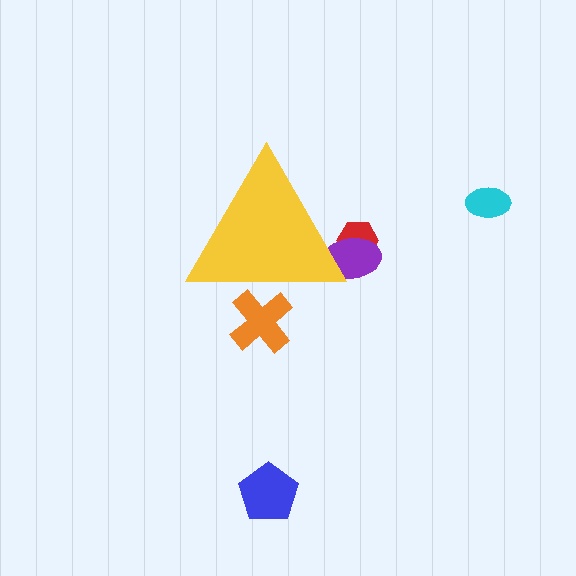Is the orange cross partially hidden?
Yes, the orange cross is partially hidden behind the yellow triangle.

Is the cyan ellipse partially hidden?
No, the cyan ellipse is fully visible.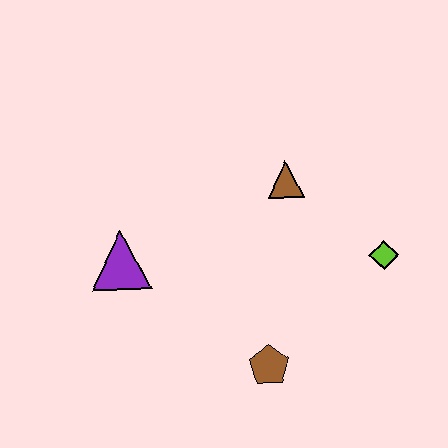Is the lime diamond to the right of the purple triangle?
Yes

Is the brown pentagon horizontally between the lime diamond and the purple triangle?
Yes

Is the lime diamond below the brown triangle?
Yes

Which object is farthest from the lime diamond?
The purple triangle is farthest from the lime diamond.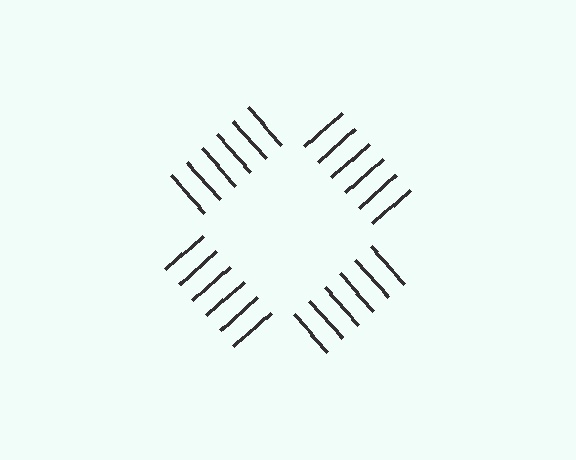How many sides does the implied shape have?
4 sides — the line-ends trace a square.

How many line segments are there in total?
24 — 6 along each of the 4 edges.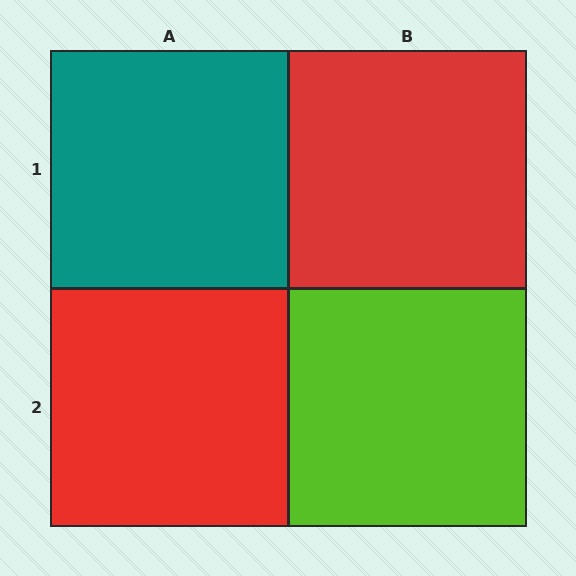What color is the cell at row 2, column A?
Red.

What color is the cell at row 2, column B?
Lime.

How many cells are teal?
1 cell is teal.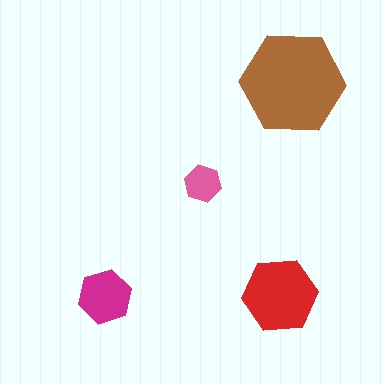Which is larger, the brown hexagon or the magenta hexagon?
The brown one.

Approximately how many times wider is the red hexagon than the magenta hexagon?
About 1.5 times wider.